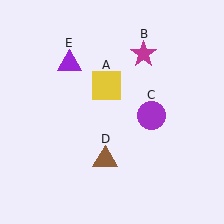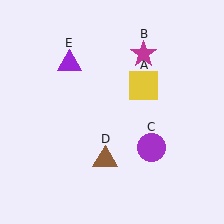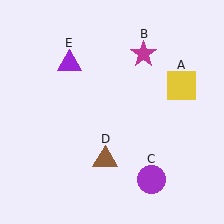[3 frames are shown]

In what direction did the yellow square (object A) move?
The yellow square (object A) moved right.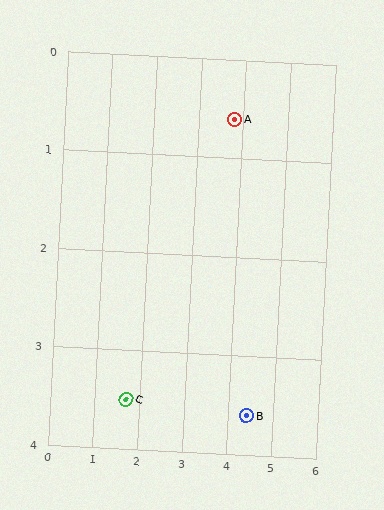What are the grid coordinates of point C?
Point C is at approximately (1.7, 3.5).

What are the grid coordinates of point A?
Point A is at approximately (3.8, 0.6).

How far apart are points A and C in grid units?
Points A and C are about 3.6 grid units apart.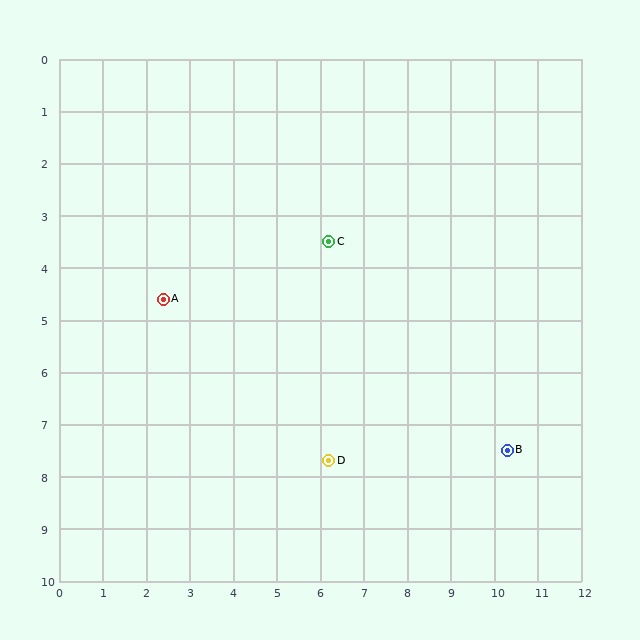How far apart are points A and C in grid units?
Points A and C are about 4.0 grid units apart.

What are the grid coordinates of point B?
Point B is at approximately (10.3, 7.5).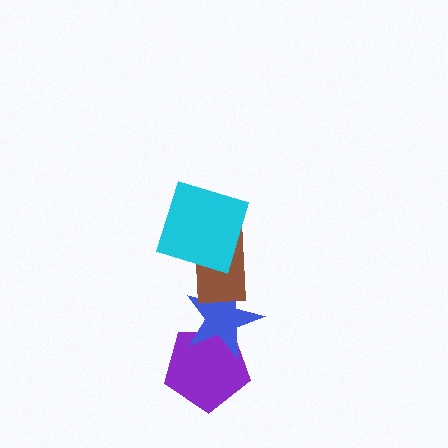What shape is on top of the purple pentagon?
The blue star is on top of the purple pentagon.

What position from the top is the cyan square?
The cyan square is 1st from the top.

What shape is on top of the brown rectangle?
The cyan square is on top of the brown rectangle.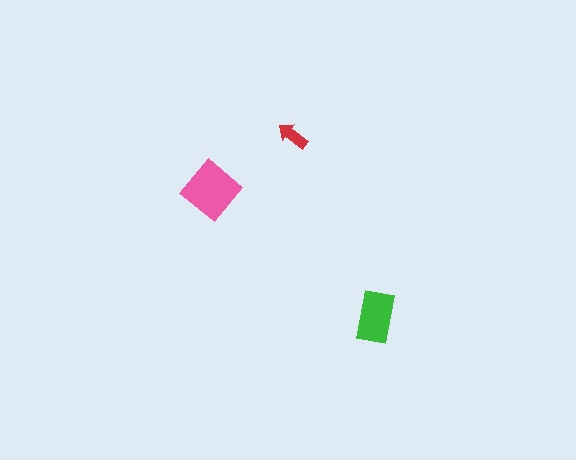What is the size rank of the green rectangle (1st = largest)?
2nd.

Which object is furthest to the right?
The green rectangle is rightmost.